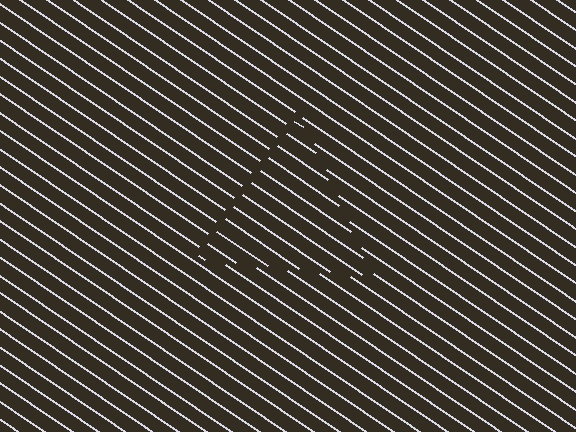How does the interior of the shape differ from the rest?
The interior of the shape contains the same grating, shifted by half a period — the contour is defined by the phase discontinuity where line-ends from the inner and outer gratings abut.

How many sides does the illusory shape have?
3 sides — the line-ends trace a triangle.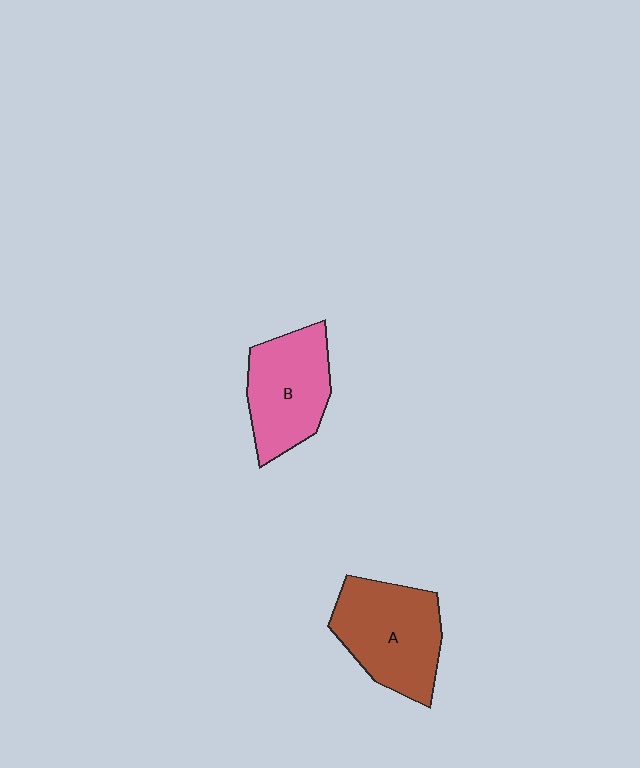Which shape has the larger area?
Shape A (brown).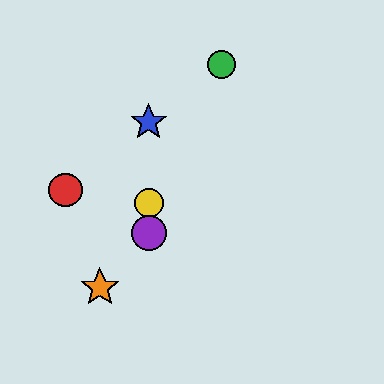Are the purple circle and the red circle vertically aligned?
No, the purple circle is at x≈149 and the red circle is at x≈65.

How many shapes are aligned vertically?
3 shapes (the blue star, the yellow circle, the purple circle) are aligned vertically.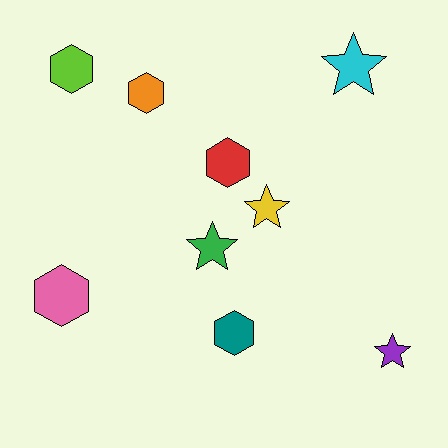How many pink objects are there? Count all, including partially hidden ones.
There is 1 pink object.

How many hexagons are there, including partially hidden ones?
There are 5 hexagons.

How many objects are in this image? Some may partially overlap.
There are 9 objects.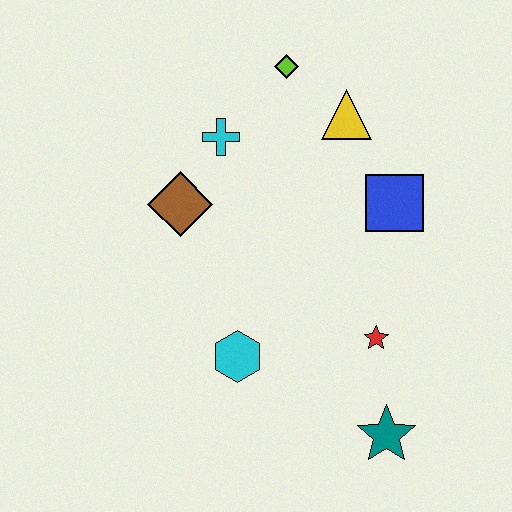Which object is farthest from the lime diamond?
The teal star is farthest from the lime diamond.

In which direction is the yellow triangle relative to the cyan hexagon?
The yellow triangle is above the cyan hexagon.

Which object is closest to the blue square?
The yellow triangle is closest to the blue square.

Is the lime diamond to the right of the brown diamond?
Yes